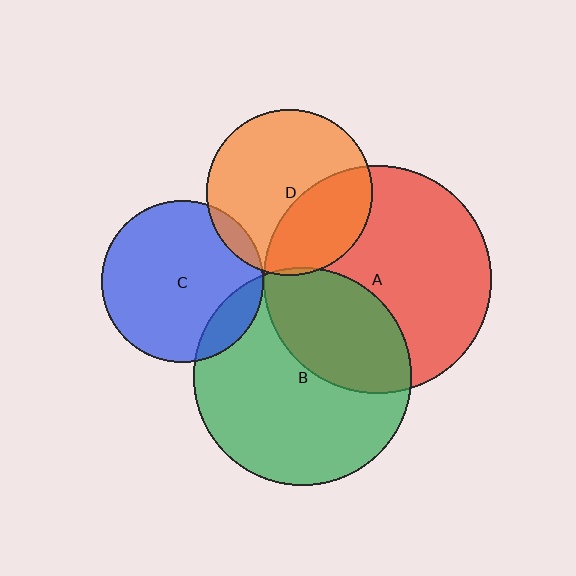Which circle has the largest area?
Circle A (red).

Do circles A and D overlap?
Yes.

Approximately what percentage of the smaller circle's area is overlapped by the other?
Approximately 35%.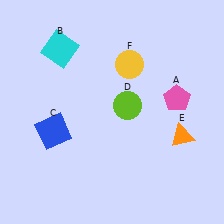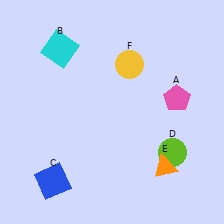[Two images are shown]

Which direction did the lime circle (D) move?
The lime circle (D) moved down.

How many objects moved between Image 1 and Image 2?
3 objects moved between the two images.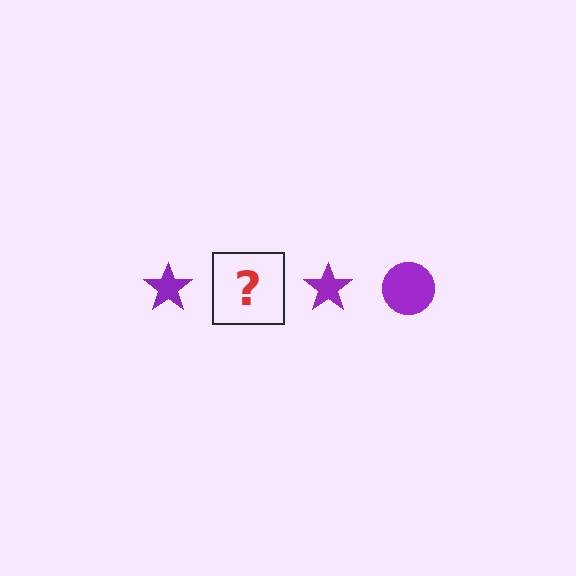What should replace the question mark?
The question mark should be replaced with a purple circle.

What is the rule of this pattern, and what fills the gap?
The rule is that the pattern cycles through star, circle shapes in purple. The gap should be filled with a purple circle.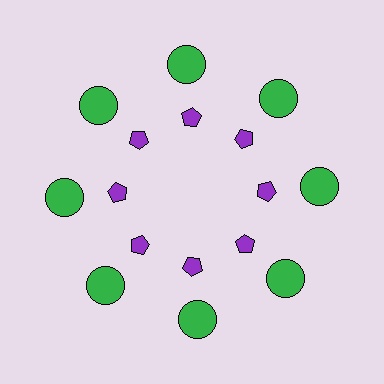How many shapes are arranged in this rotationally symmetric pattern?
There are 16 shapes, arranged in 8 groups of 2.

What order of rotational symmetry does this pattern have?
This pattern has 8-fold rotational symmetry.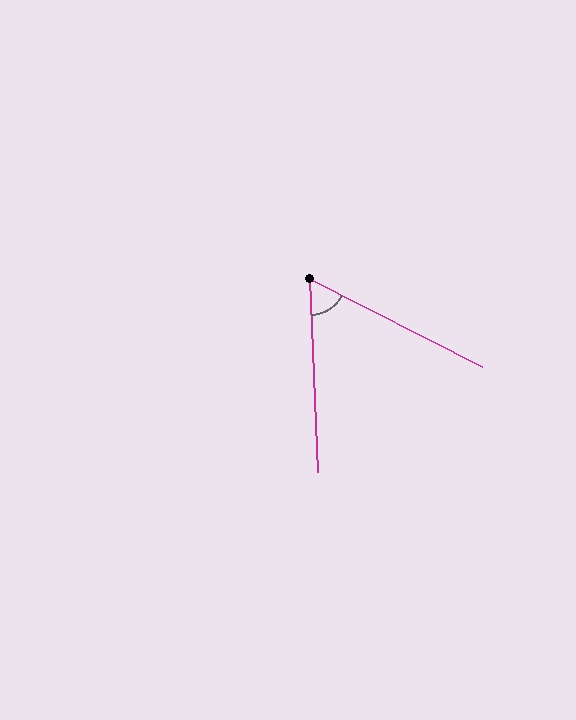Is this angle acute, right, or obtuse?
It is acute.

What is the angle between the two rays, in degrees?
Approximately 61 degrees.